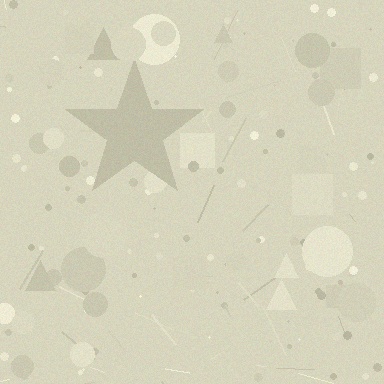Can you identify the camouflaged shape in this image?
The camouflaged shape is a star.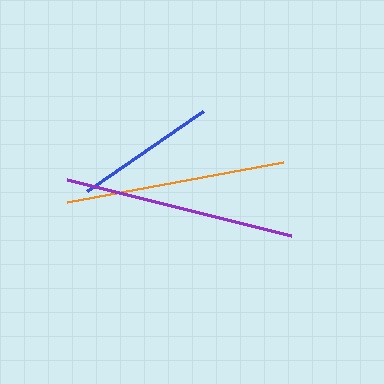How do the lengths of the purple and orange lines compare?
The purple and orange lines are approximately the same length.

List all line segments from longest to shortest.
From longest to shortest: purple, orange, blue.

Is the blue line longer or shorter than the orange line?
The orange line is longer than the blue line.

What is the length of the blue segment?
The blue segment is approximately 141 pixels long.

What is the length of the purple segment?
The purple segment is approximately 231 pixels long.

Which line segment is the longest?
The purple line is the longest at approximately 231 pixels.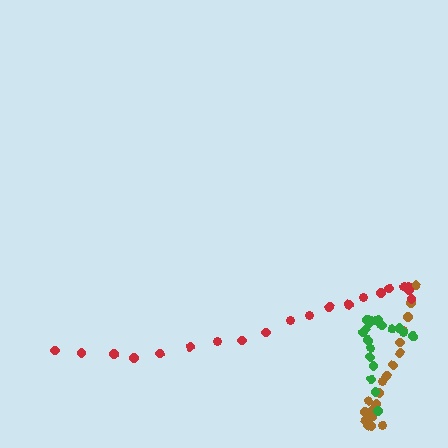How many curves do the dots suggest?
There are 3 distinct paths.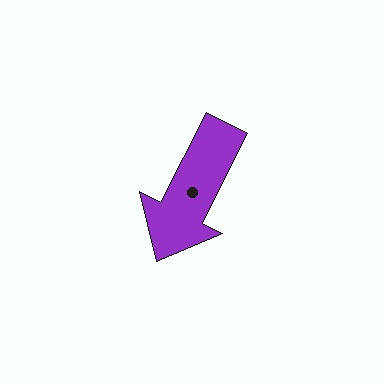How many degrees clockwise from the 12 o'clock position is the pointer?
Approximately 207 degrees.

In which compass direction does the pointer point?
Southwest.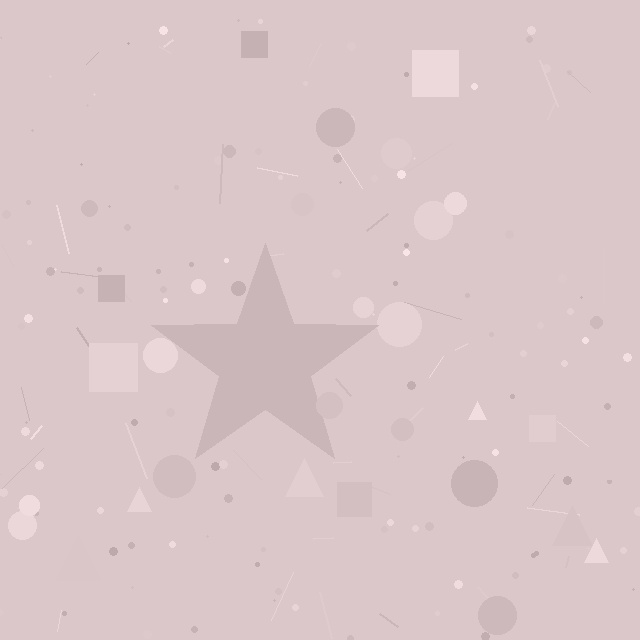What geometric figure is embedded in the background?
A star is embedded in the background.